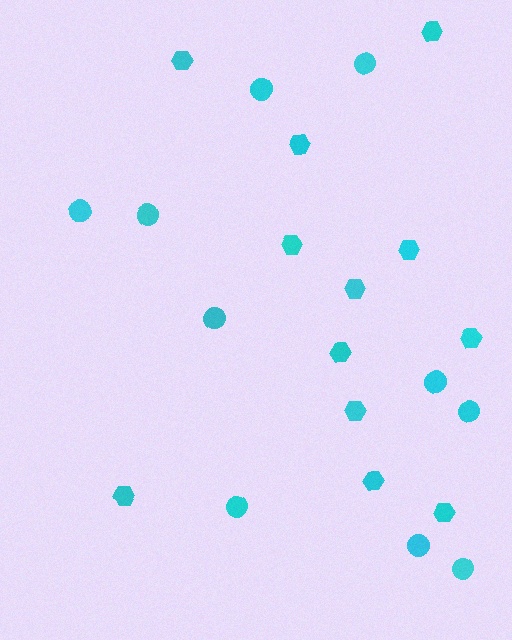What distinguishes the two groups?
There are 2 groups: one group of hexagons (12) and one group of circles (10).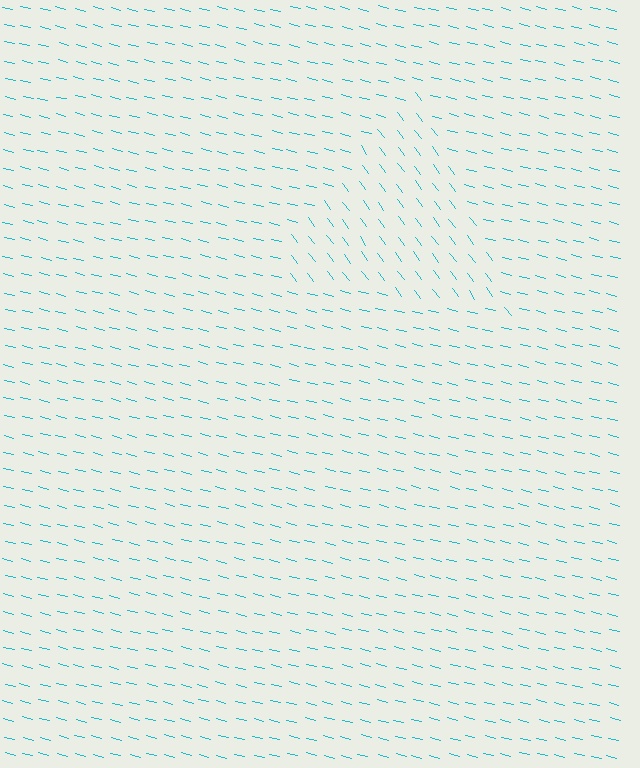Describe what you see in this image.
The image is filled with small cyan line segments. A triangle region in the image has lines oriented differently from the surrounding lines, creating a visible texture boundary.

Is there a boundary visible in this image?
Yes, there is a texture boundary formed by a change in line orientation.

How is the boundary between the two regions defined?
The boundary is defined purely by a change in line orientation (approximately 39 degrees difference). All lines are the same color and thickness.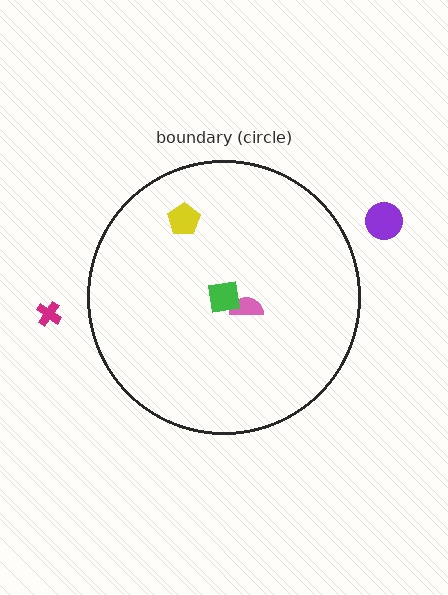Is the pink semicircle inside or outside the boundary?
Inside.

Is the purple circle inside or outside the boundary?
Outside.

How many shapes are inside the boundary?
3 inside, 2 outside.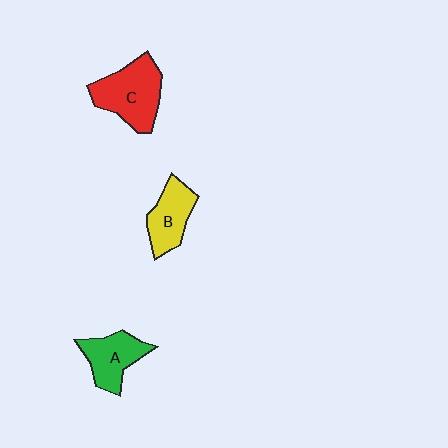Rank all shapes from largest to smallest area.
From largest to smallest: C (red), A (green), B (yellow).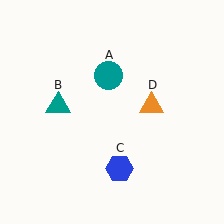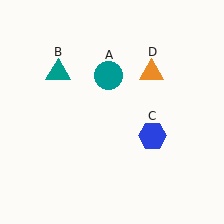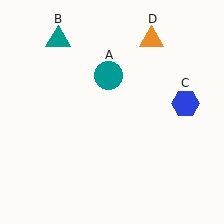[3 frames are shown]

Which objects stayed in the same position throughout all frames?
Teal circle (object A) remained stationary.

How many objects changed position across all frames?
3 objects changed position: teal triangle (object B), blue hexagon (object C), orange triangle (object D).